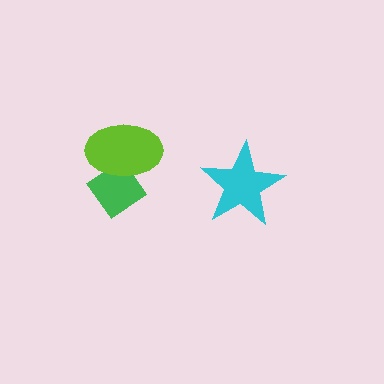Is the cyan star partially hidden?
No, no other shape covers it.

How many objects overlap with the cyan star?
0 objects overlap with the cyan star.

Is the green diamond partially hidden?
Yes, it is partially covered by another shape.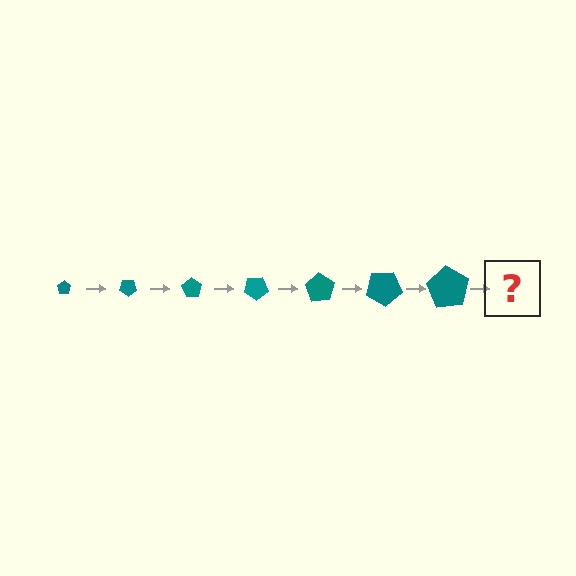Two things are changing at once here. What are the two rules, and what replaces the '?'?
The two rules are that the pentagon grows larger each step and it rotates 35 degrees each step. The '?' should be a pentagon, larger than the previous one and rotated 245 degrees from the start.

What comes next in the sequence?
The next element should be a pentagon, larger than the previous one and rotated 245 degrees from the start.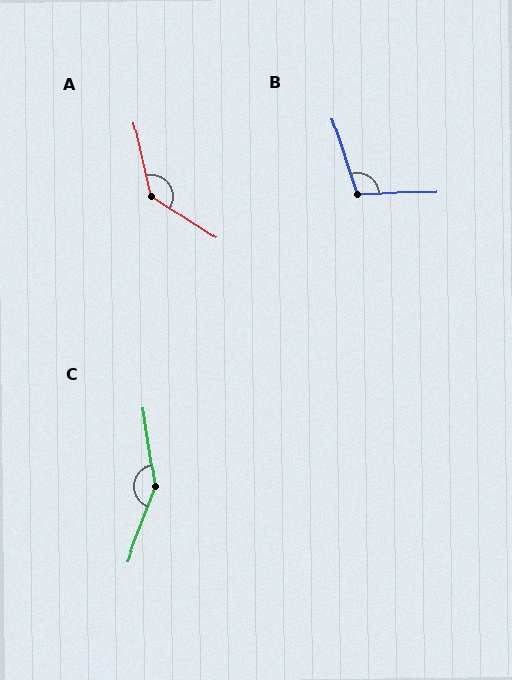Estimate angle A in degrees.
Approximately 136 degrees.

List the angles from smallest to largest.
B (107°), A (136°), C (151°).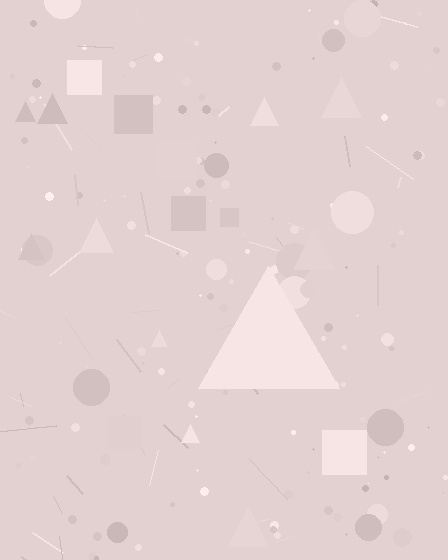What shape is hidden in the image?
A triangle is hidden in the image.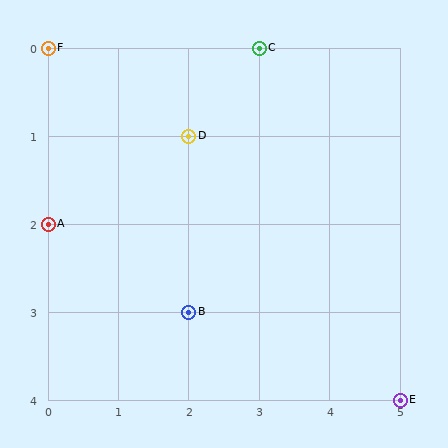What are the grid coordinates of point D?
Point D is at grid coordinates (2, 1).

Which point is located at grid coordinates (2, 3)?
Point B is at (2, 3).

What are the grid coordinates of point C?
Point C is at grid coordinates (3, 0).